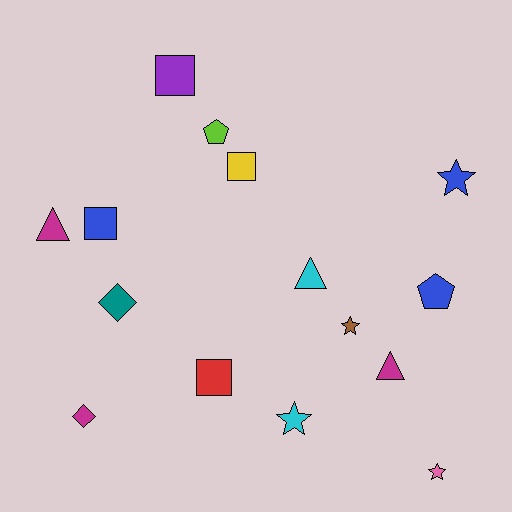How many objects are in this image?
There are 15 objects.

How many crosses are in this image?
There are no crosses.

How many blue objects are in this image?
There are 3 blue objects.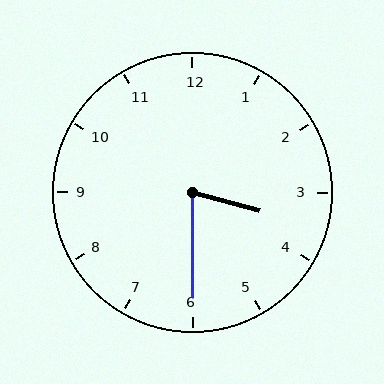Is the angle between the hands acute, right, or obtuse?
It is acute.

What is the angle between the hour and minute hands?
Approximately 75 degrees.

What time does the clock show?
3:30.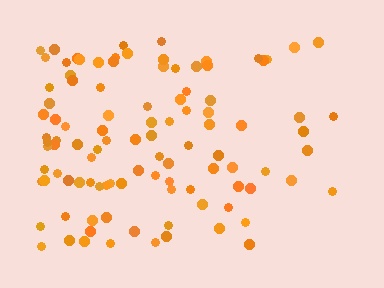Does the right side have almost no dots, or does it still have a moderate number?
Still a moderate number, just noticeably fewer than the left.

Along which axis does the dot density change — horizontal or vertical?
Horizontal.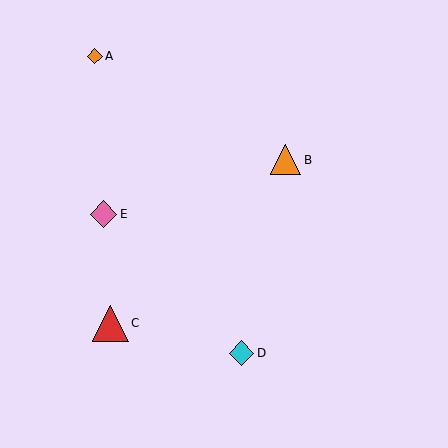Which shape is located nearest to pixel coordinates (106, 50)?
The orange diamond (labeled A) at (95, 56) is nearest to that location.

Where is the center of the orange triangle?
The center of the orange triangle is at (286, 160).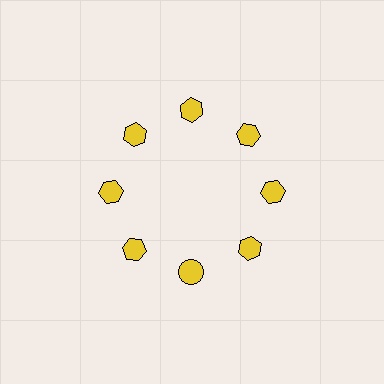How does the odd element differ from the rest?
It has a different shape: circle instead of hexagon.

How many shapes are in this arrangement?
There are 8 shapes arranged in a ring pattern.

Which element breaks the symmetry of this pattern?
The yellow circle at roughly the 6 o'clock position breaks the symmetry. All other shapes are yellow hexagons.